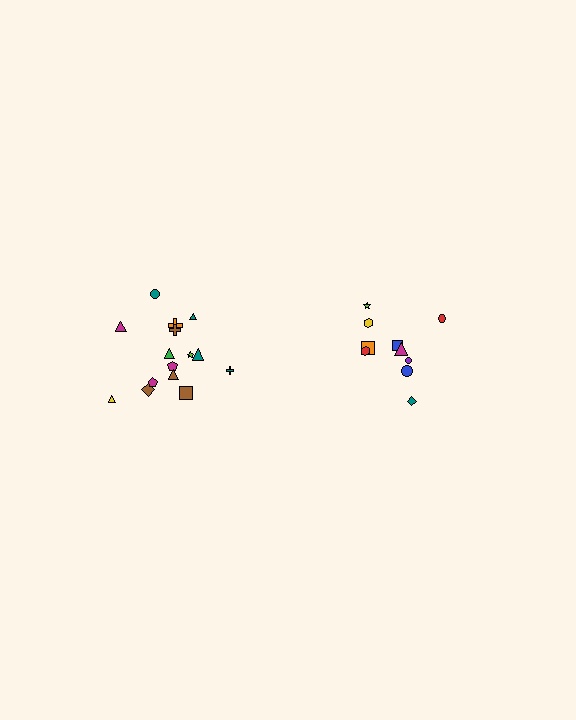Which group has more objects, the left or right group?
The left group.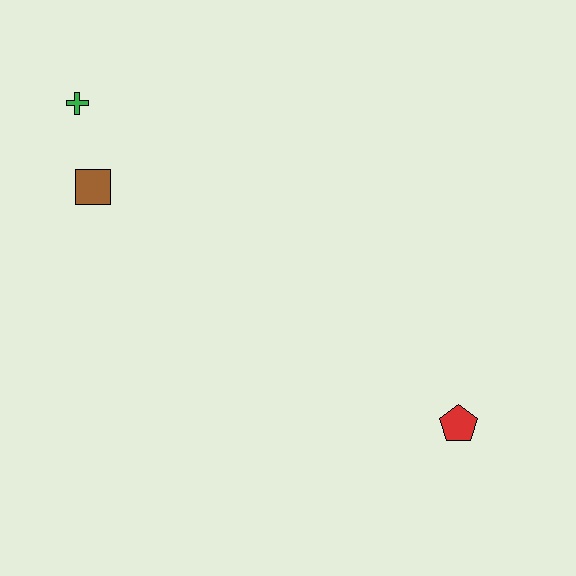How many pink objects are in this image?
There are no pink objects.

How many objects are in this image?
There are 3 objects.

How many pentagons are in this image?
There is 1 pentagon.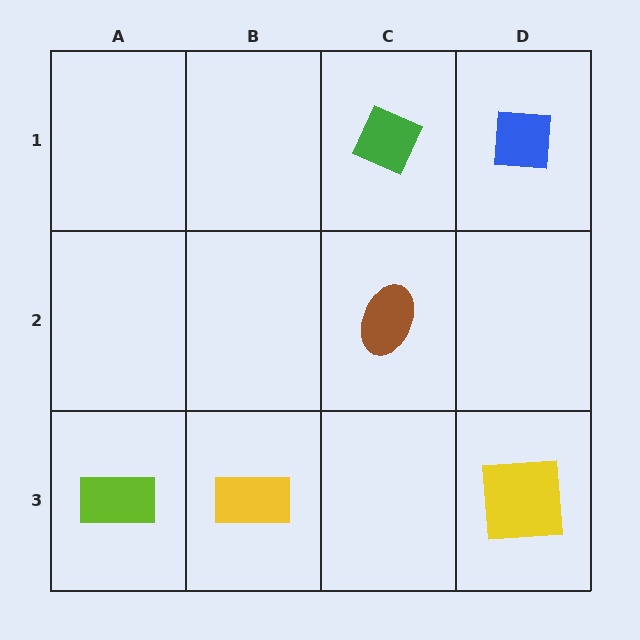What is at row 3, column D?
A yellow square.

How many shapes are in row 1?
2 shapes.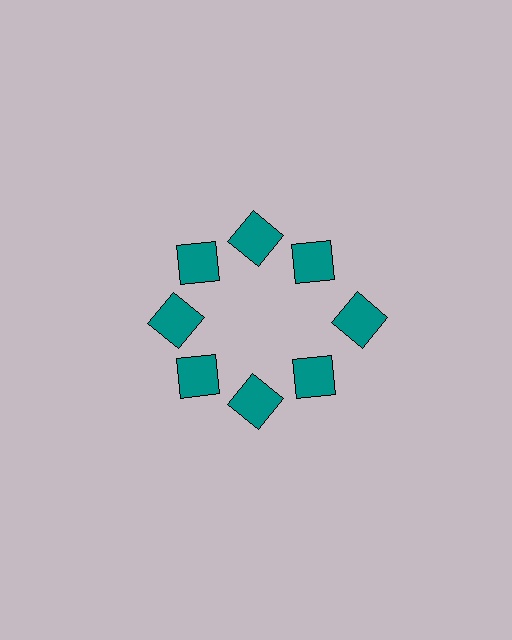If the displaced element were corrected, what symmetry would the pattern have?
It would have 8-fold rotational symmetry — the pattern would map onto itself every 45 degrees.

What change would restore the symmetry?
The symmetry would be restored by moving it inward, back onto the ring so that all 8 squares sit at equal angles and equal distance from the center.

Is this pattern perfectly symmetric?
No. The 8 teal squares are arranged in a ring, but one element near the 3 o'clock position is pushed outward from the center, breaking the 8-fold rotational symmetry.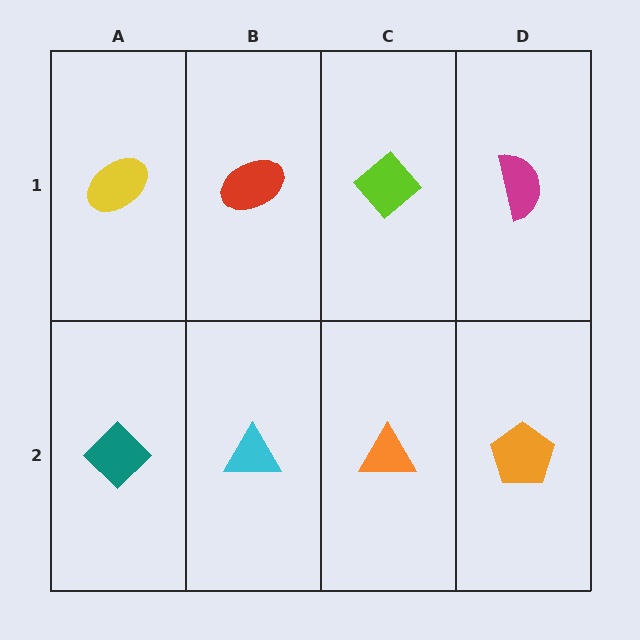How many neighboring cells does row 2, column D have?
2.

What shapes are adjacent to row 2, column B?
A red ellipse (row 1, column B), a teal diamond (row 2, column A), an orange triangle (row 2, column C).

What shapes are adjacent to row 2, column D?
A magenta semicircle (row 1, column D), an orange triangle (row 2, column C).